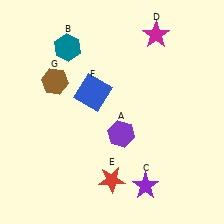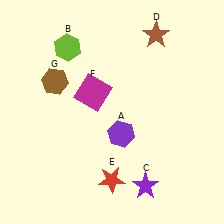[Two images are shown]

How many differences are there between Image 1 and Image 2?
There are 3 differences between the two images.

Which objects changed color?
B changed from teal to lime. D changed from magenta to brown. F changed from blue to magenta.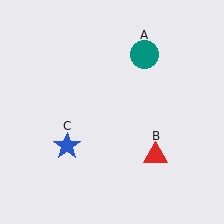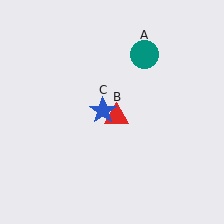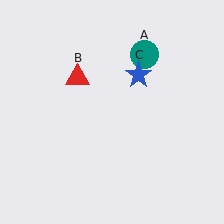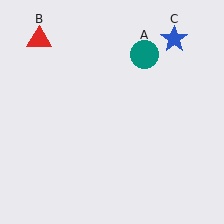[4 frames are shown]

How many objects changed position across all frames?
2 objects changed position: red triangle (object B), blue star (object C).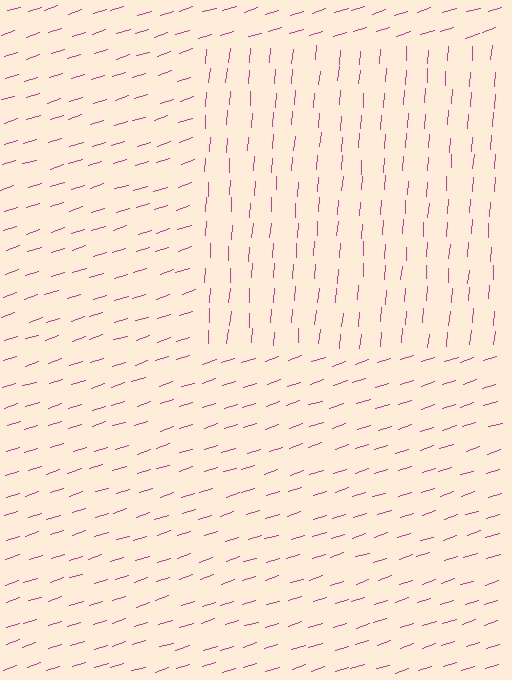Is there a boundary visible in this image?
Yes, there is a texture boundary formed by a change in line orientation.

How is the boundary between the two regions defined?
The boundary is defined purely by a change in line orientation (approximately 68 degrees difference). All lines are the same color and thickness.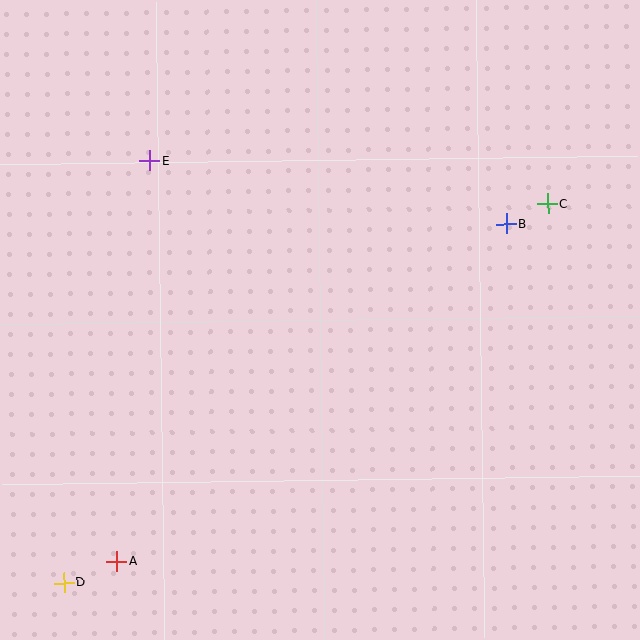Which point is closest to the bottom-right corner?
Point B is closest to the bottom-right corner.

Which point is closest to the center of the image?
Point B at (506, 224) is closest to the center.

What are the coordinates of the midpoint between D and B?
The midpoint between D and B is at (285, 404).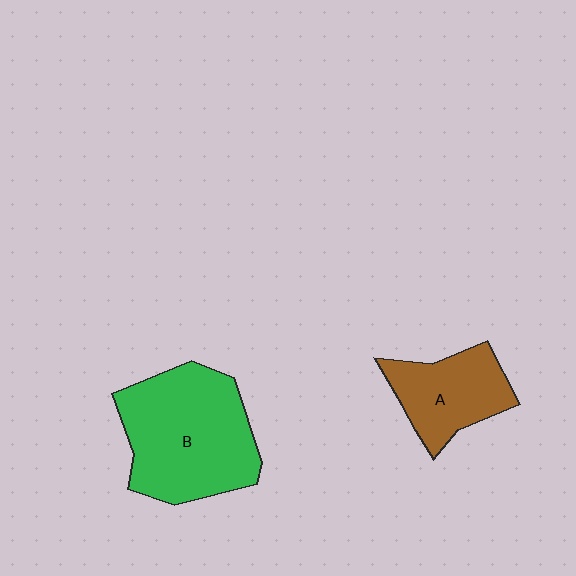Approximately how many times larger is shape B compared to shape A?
Approximately 1.8 times.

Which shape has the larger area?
Shape B (green).